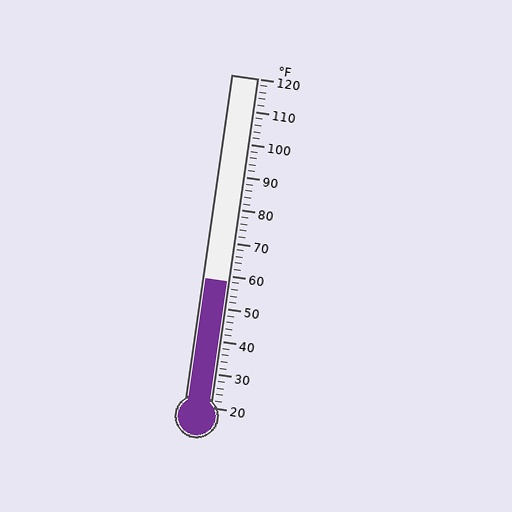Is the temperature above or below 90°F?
The temperature is below 90°F.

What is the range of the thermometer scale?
The thermometer scale ranges from 20°F to 120°F.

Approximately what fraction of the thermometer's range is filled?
The thermometer is filled to approximately 40% of its range.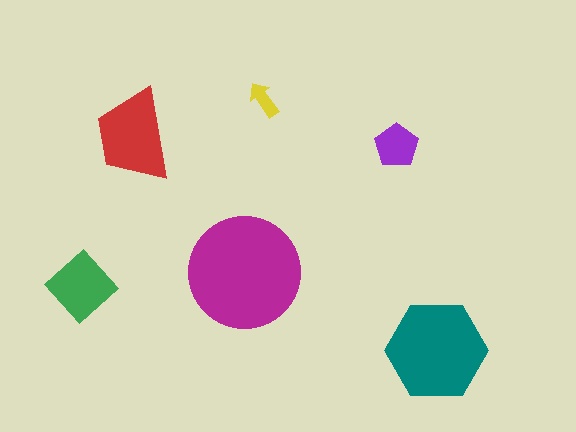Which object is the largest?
The magenta circle.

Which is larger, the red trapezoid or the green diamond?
The red trapezoid.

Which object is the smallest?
The yellow arrow.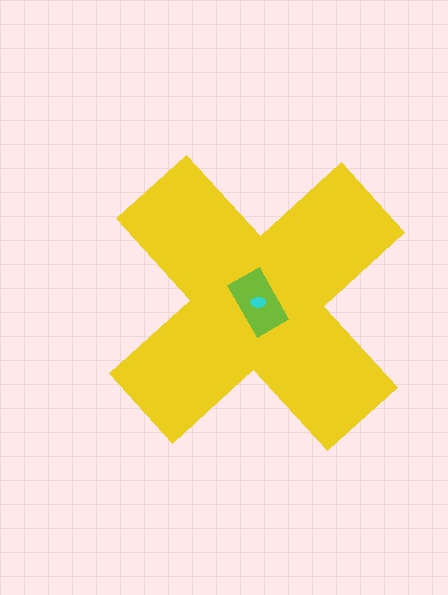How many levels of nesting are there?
3.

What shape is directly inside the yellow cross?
The lime rectangle.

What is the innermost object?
The cyan ellipse.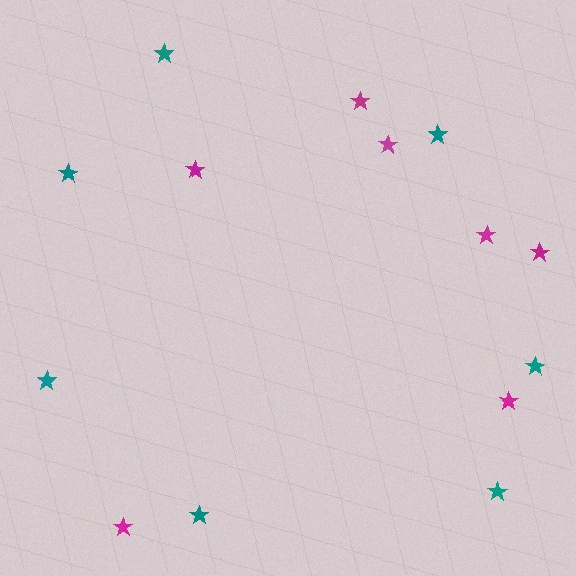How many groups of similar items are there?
There are 2 groups: one group of teal stars (7) and one group of magenta stars (7).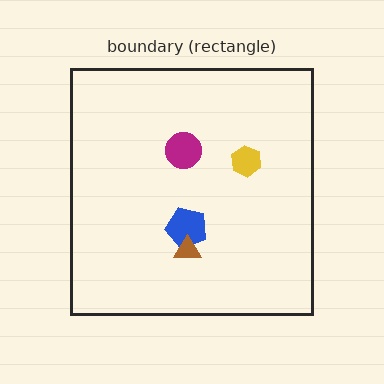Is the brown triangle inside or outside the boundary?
Inside.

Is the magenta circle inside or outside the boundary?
Inside.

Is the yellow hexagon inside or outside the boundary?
Inside.